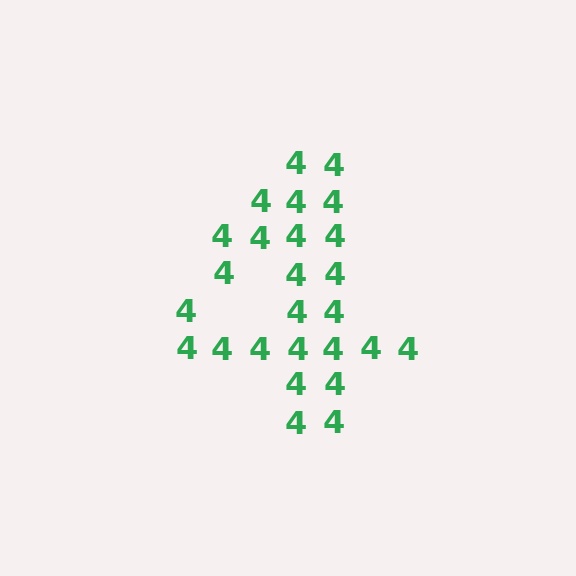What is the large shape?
The large shape is the digit 4.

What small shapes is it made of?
It is made of small digit 4's.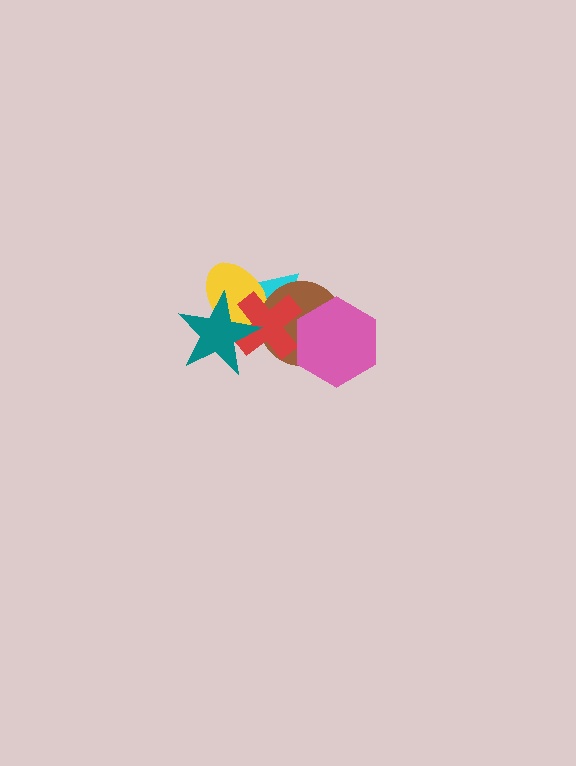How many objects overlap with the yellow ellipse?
4 objects overlap with the yellow ellipse.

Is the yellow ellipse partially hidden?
Yes, it is partially covered by another shape.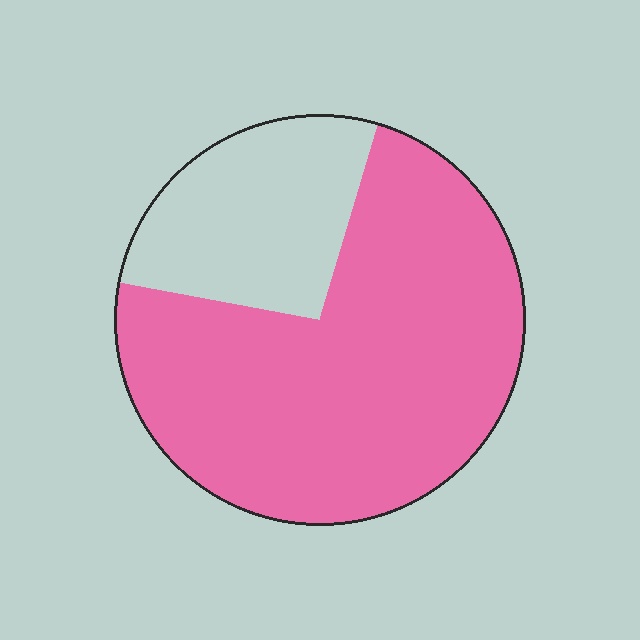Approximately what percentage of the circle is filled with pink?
Approximately 75%.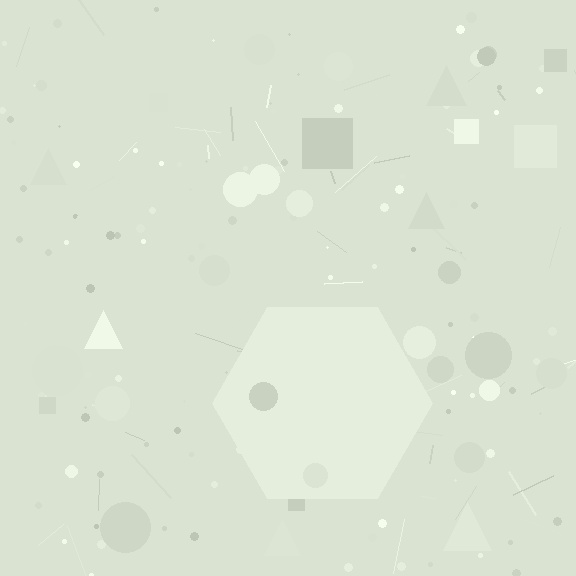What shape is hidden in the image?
A hexagon is hidden in the image.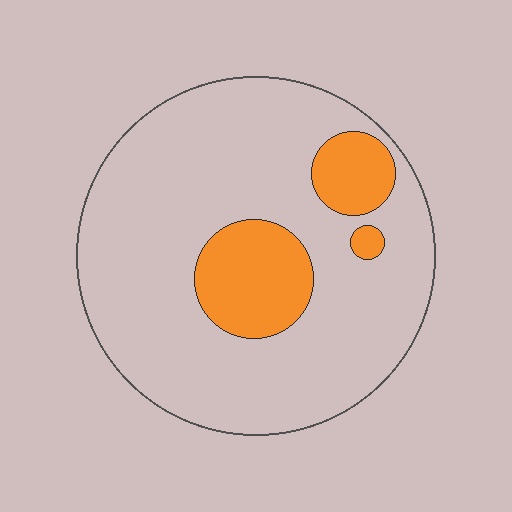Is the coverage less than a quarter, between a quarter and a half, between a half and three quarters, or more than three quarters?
Less than a quarter.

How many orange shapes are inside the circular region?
3.